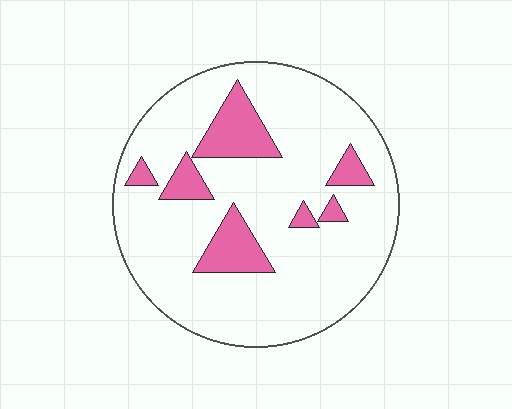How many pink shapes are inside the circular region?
7.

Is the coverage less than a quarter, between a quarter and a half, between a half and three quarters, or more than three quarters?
Less than a quarter.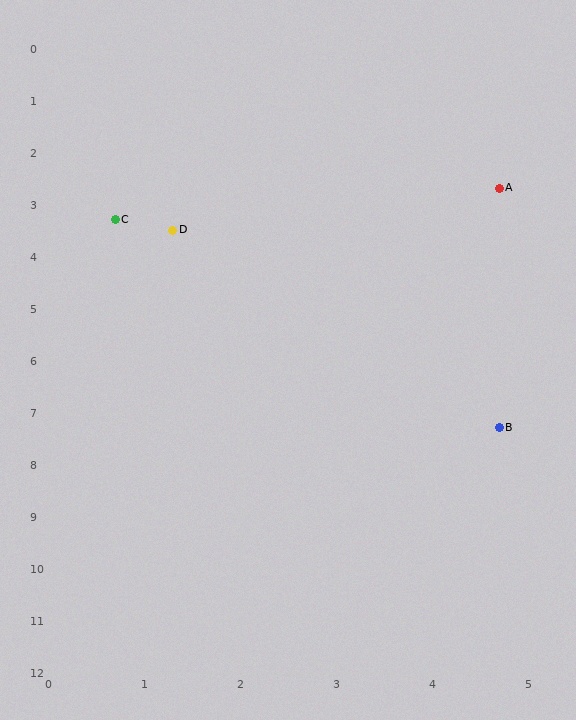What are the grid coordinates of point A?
Point A is at approximately (4.7, 2.7).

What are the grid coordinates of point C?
Point C is at approximately (0.7, 3.3).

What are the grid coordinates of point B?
Point B is at approximately (4.7, 7.3).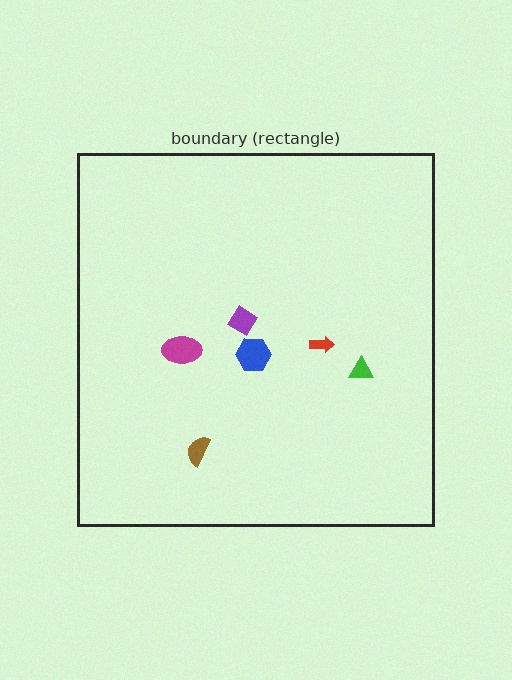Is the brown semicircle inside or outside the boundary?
Inside.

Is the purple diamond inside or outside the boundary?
Inside.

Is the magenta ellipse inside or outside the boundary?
Inside.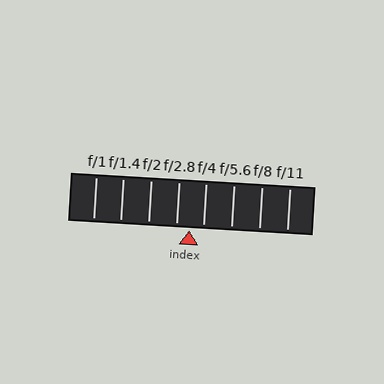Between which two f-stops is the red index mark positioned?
The index mark is between f/2.8 and f/4.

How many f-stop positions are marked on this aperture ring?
There are 8 f-stop positions marked.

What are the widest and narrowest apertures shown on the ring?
The widest aperture shown is f/1 and the narrowest is f/11.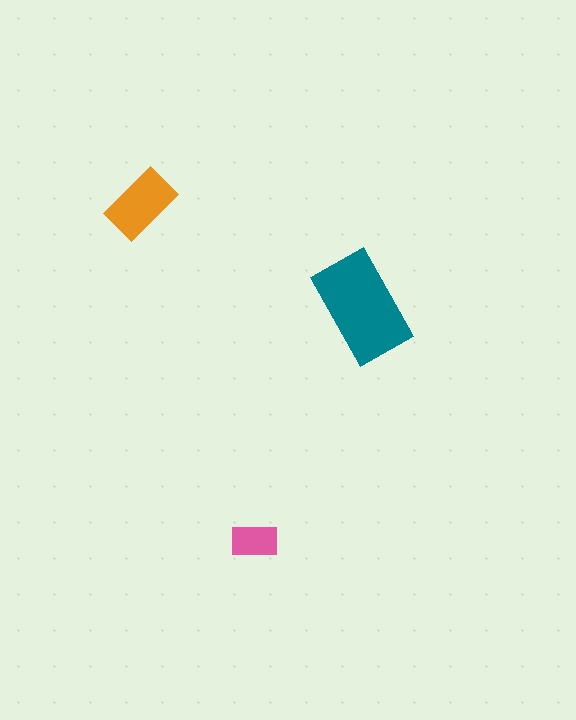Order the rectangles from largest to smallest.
the teal one, the orange one, the pink one.